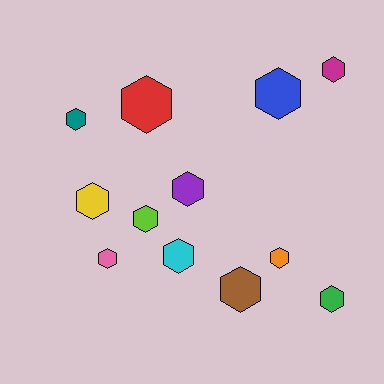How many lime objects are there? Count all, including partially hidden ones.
There is 1 lime object.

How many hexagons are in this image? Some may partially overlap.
There are 12 hexagons.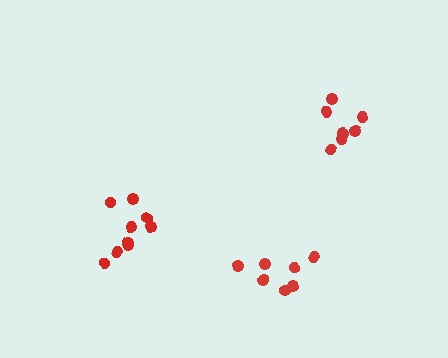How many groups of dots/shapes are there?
There are 3 groups.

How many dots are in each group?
Group 1: 7 dots, Group 2: 9 dots, Group 3: 7 dots (23 total).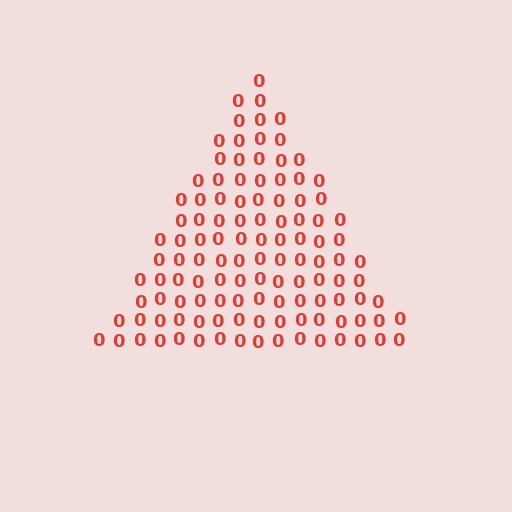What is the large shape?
The large shape is a triangle.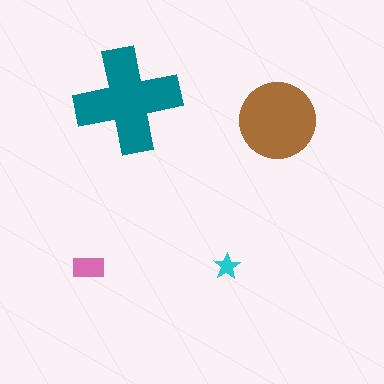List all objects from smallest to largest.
The cyan star, the pink rectangle, the brown circle, the teal cross.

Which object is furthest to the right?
The brown circle is rightmost.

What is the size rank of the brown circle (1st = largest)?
2nd.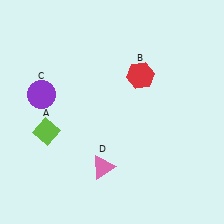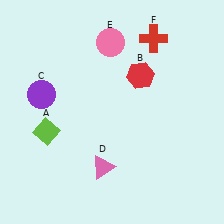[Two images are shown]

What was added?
A pink circle (E), a red cross (F) were added in Image 2.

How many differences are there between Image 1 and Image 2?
There are 2 differences between the two images.